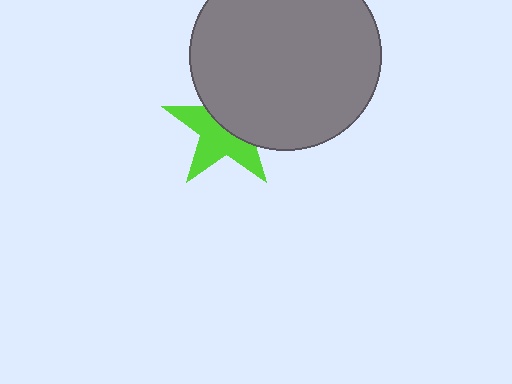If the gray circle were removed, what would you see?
You would see the complete lime star.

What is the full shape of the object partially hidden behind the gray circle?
The partially hidden object is a lime star.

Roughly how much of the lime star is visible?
About half of it is visible (roughly 54%).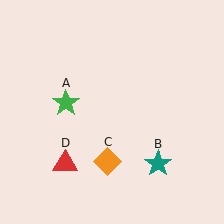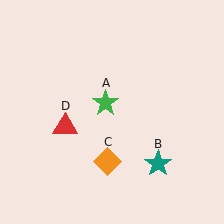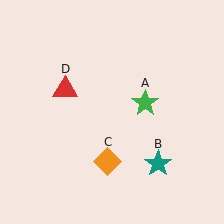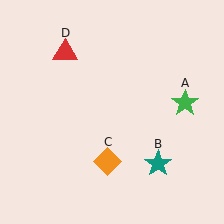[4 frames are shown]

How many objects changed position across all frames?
2 objects changed position: green star (object A), red triangle (object D).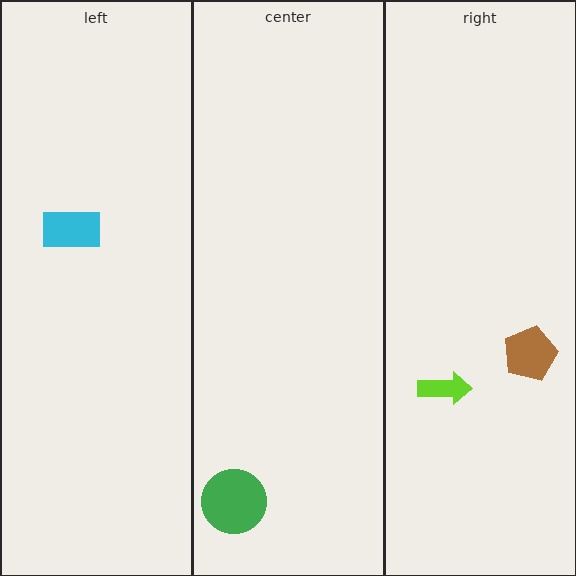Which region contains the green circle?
The center region.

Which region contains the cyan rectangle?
The left region.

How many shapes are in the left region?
1.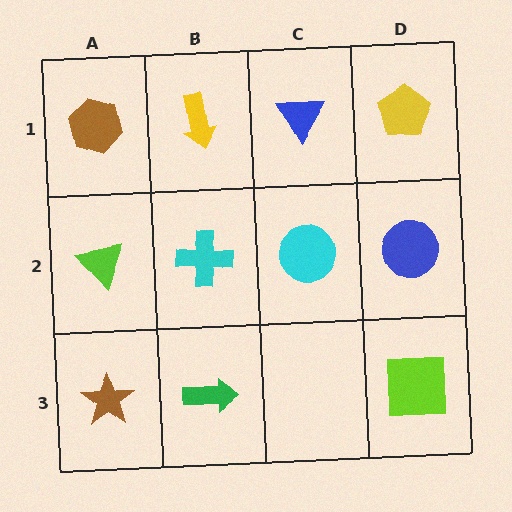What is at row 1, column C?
A blue triangle.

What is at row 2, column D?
A blue circle.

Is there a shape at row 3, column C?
No, that cell is empty.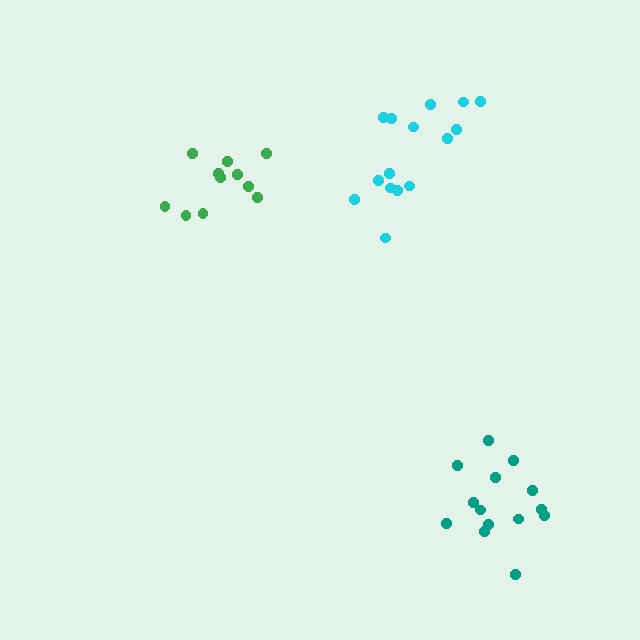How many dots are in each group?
Group 1: 14 dots, Group 2: 11 dots, Group 3: 15 dots (40 total).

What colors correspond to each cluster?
The clusters are colored: teal, green, cyan.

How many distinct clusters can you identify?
There are 3 distinct clusters.